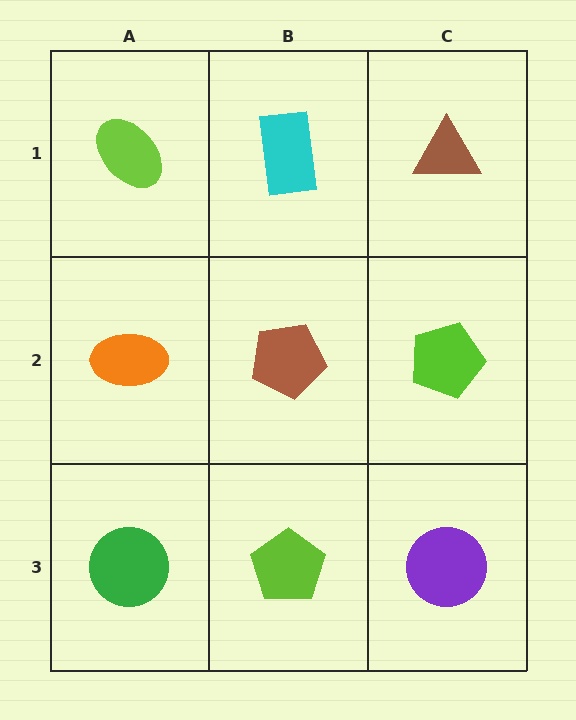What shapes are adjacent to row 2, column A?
A lime ellipse (row 1, column A), a green circle (row 3, column A), a brown pentagon (row 2, column B).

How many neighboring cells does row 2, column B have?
4.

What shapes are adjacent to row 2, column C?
A brown triangle (row 1, column C), a purple circle (row 3, column C), a brown pentagon (row 2, column B).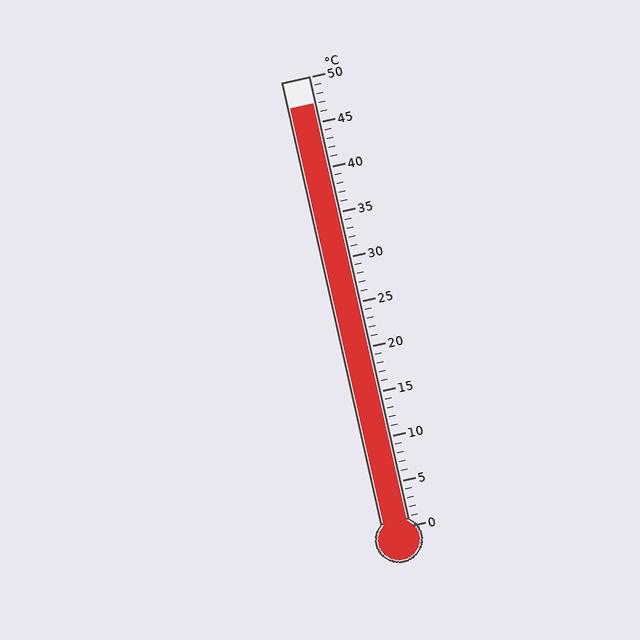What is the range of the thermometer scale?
The thermometer scale ranges from 0°C to 50°C.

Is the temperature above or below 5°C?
The temperature is above 5°C.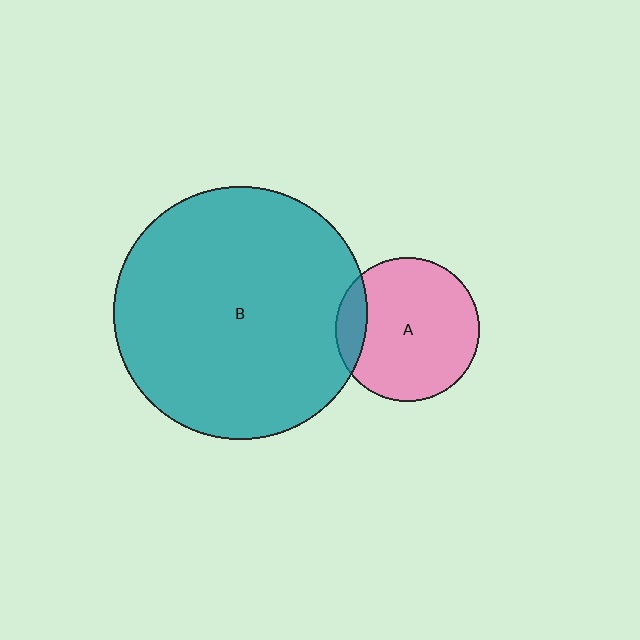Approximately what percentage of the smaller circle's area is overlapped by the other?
Approximately 15%.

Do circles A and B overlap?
Yes.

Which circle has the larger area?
Circle B (teal).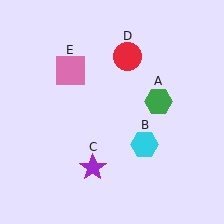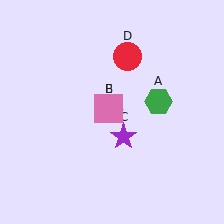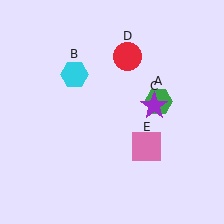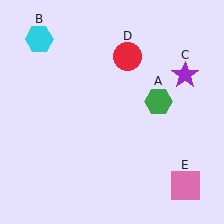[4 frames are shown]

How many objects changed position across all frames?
3 objects changed position: cyan hexagon (object B), purple star (object C), pink square (object E).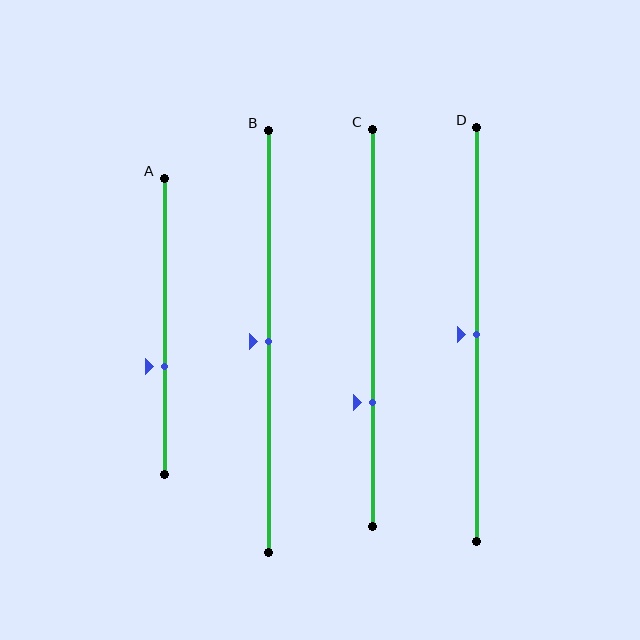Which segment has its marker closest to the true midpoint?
Segment B has its marker closest to the true midpoint.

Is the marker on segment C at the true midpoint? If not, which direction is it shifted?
No, the marker on segment C is shifted downward by about 19% of the segment length.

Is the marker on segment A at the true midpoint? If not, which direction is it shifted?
No, the marker on segment A is shifted downward by about 14% of the segment length.